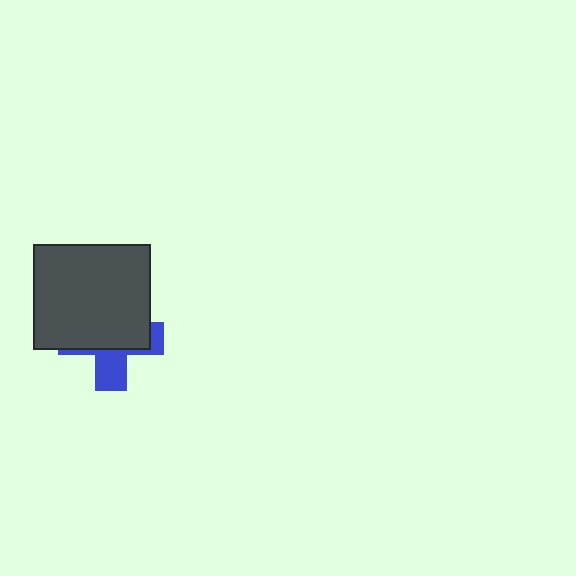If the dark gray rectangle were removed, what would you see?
You would see the complete blue cross.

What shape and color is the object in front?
The object in front is a dark gray rectangle.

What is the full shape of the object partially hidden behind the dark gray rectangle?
The partially hidden object is a blue cross.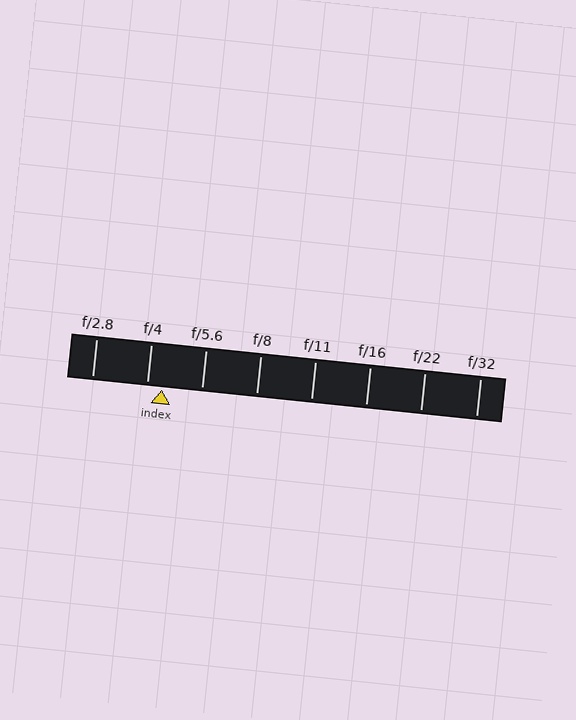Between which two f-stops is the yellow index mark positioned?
The index mark is between f/4 and f/5.6.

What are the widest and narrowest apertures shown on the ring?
The widest aperture shown is f/2.8 and the narrowest is f/32.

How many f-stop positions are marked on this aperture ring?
There are 8 f-stop positions marked.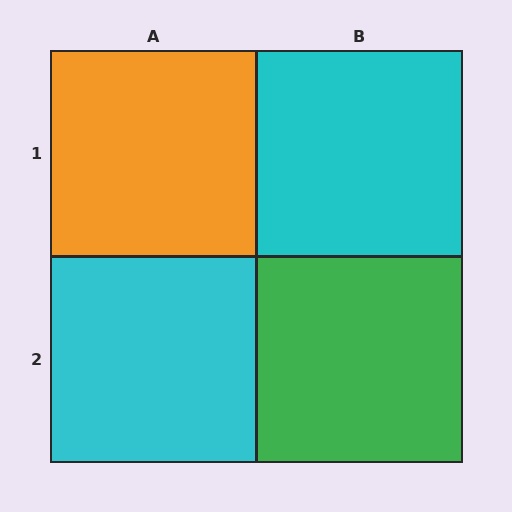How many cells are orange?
1 cell is orange.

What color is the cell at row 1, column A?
Orange.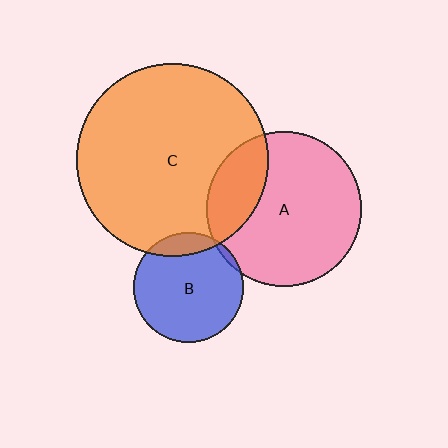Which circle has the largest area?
Circle C (orange).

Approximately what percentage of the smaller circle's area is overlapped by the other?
Approximately 5%.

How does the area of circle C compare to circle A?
Approximately 1.5 times.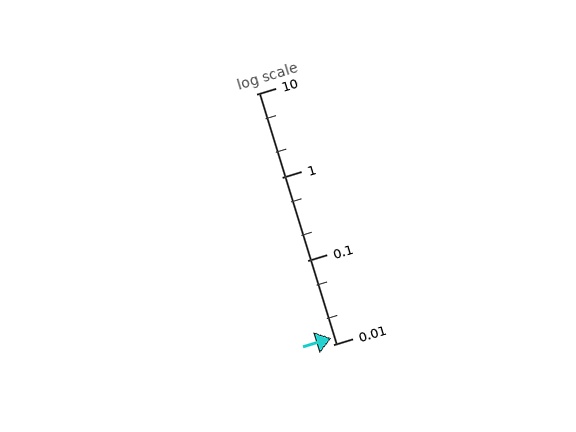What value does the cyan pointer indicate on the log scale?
The pointer indicates approximately 0.012.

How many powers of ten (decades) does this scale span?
The scale spans 3 decades, from 0.01 to 10.